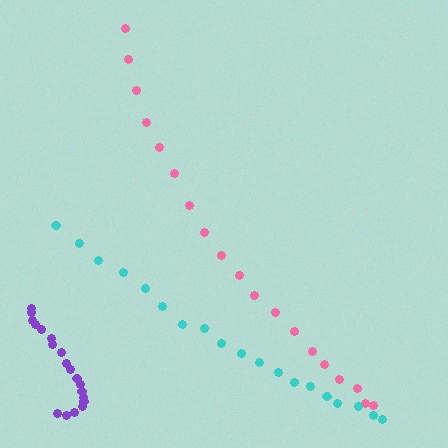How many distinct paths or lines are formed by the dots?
There are 3 distinct paths.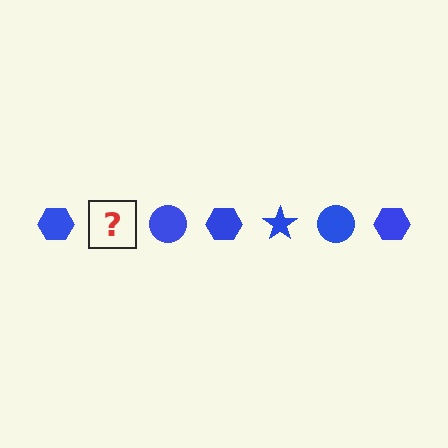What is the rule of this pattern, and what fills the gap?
The rule is that the pattern cycles through hexagon, star, circle shapes in blue. The gap should be filled with a blue star.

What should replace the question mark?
The question mark should be replaced with a blue star.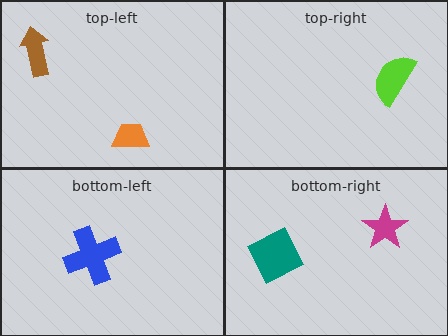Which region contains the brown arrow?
The top-left region.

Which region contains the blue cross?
The bottom-left region.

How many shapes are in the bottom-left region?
1.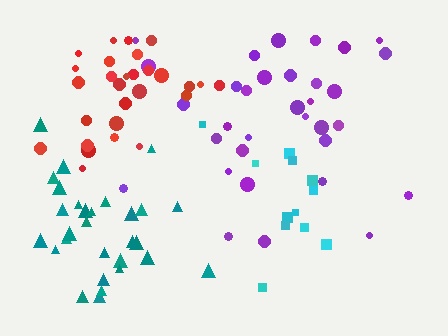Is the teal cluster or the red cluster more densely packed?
Red.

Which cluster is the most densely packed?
Red.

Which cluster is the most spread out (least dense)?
Purple.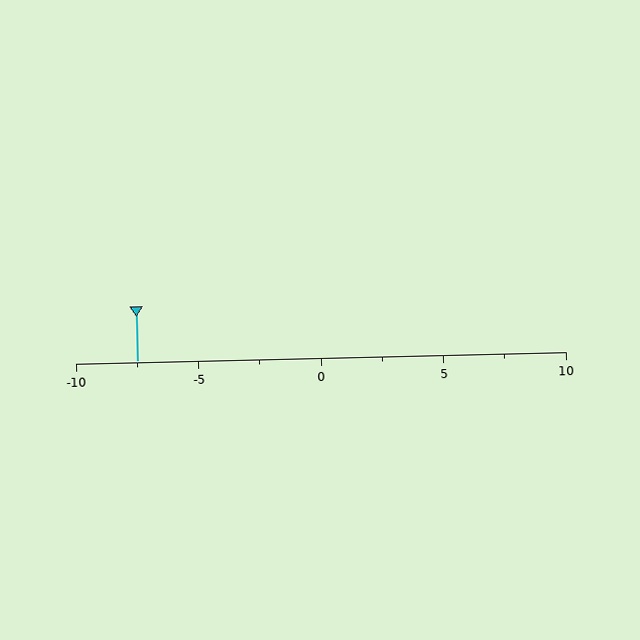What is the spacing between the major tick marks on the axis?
The major ticks are spaced 5 apart.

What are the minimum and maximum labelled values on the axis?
The axis runs from -10 to 10.